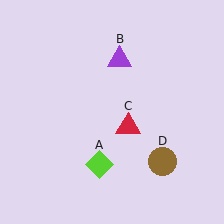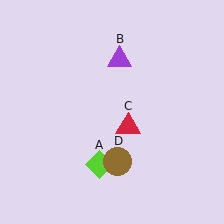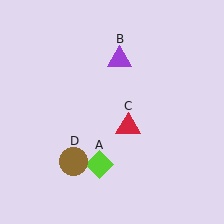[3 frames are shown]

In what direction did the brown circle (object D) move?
The brown circle (object D) moved left.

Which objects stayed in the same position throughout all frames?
Lime diamond (object A) and purple triangle (object B) and red triangle (object C) remained stationary.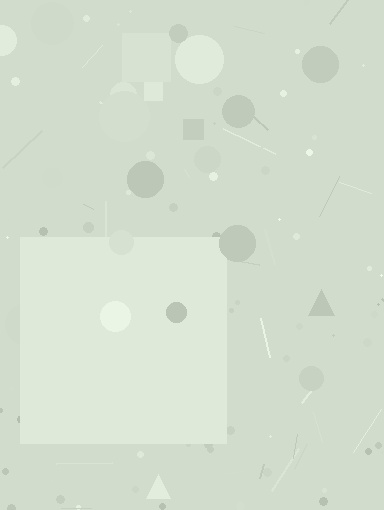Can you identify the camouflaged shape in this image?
The camouflaged shape is a square.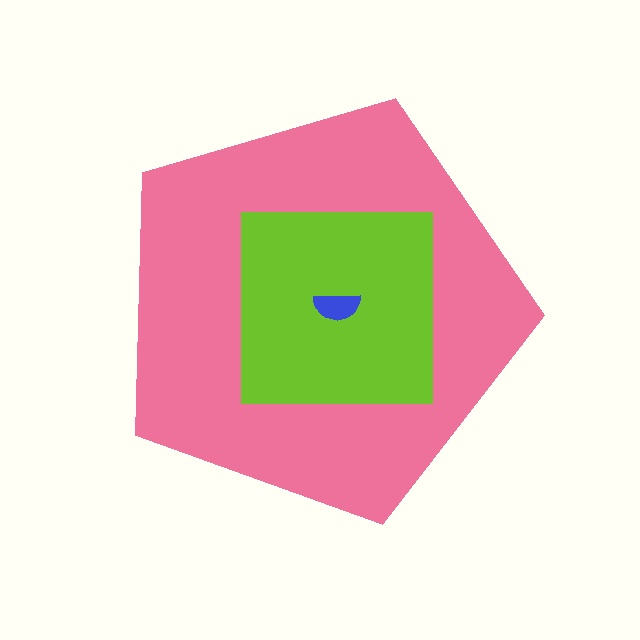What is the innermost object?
The blue semicircle.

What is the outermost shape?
The pink pentagon.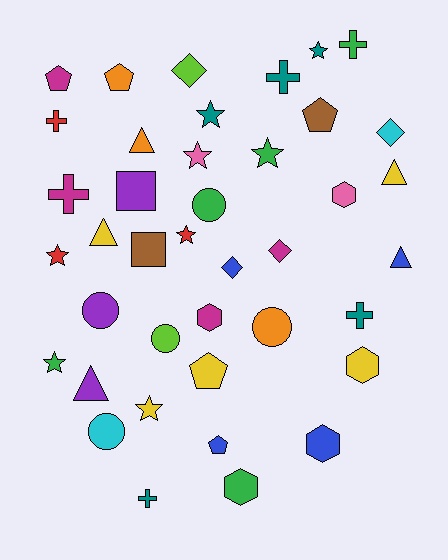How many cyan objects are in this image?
There are 2 cyan objects.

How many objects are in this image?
There are 40 objects.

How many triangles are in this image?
There are 5 triangles.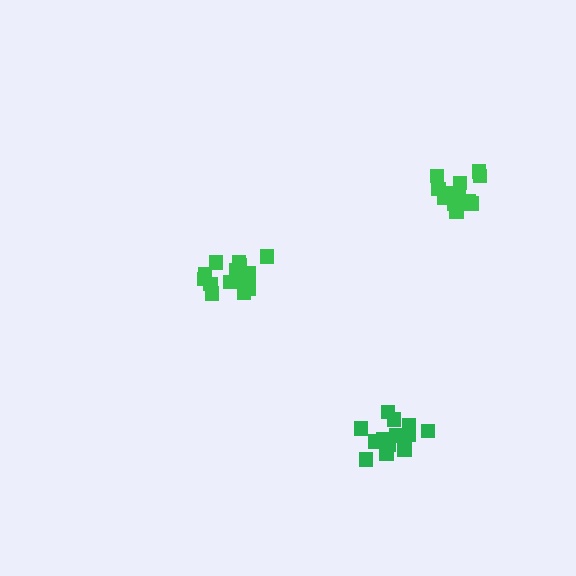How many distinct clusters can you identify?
There are 3 distinct clusters.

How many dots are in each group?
Group 1: 14 dots, Group 2: 15 dots, Group 3: 13 dots (42 total).